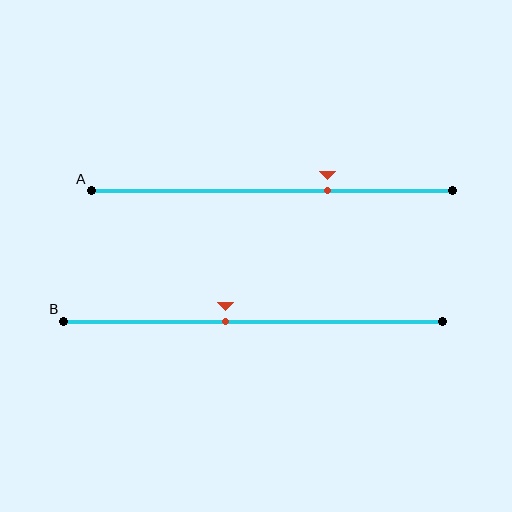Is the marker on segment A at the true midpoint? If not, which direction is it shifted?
No, the marker on segment A is shifted to the right by about 15% of the segment length.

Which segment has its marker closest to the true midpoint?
Segment B has its marker closest to the true midpoint.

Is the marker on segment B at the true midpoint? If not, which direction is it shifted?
No, the marker on segment B is shifted to the left by about 7% of the segment length.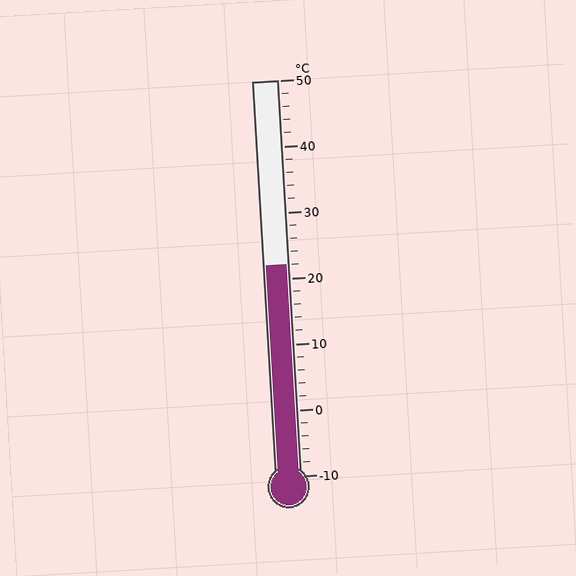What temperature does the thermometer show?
The thermometer shows approximately 22°C.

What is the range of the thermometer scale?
The thermometer scale ranges from -10°C to 50°C.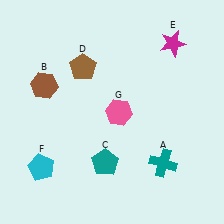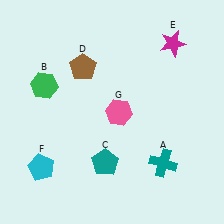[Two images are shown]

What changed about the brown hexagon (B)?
In Image 1, B is brown. In Image 2, it changed to green.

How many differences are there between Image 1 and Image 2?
There is 1 difference between the two images.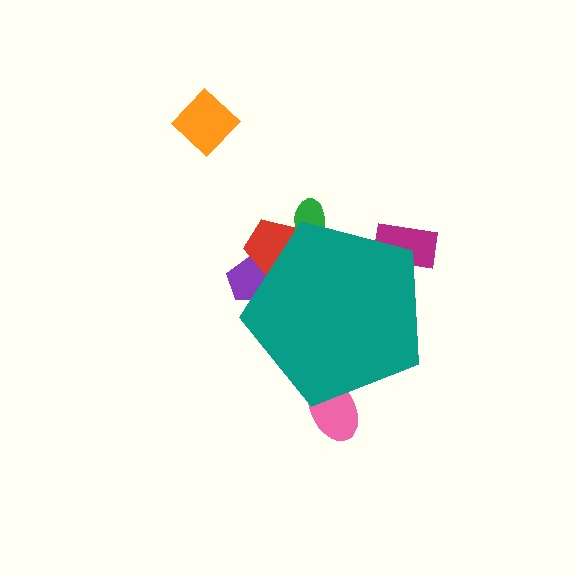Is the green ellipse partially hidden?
Yes, the green ellipse is partially hidden behind the teal pentagon.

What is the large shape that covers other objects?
A teal pentagon.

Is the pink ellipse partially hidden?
Yes, the pink ellipse is partially hidden behind the teal pentagon.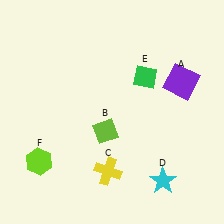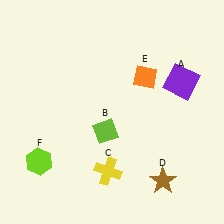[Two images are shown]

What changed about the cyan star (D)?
In Image 1, D is cyan. In Image 2, it changed to brown.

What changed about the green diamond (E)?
In Image 1, E is green. In Image 2, it changed to orange.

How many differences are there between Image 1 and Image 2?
There are 2 differences between the two images.